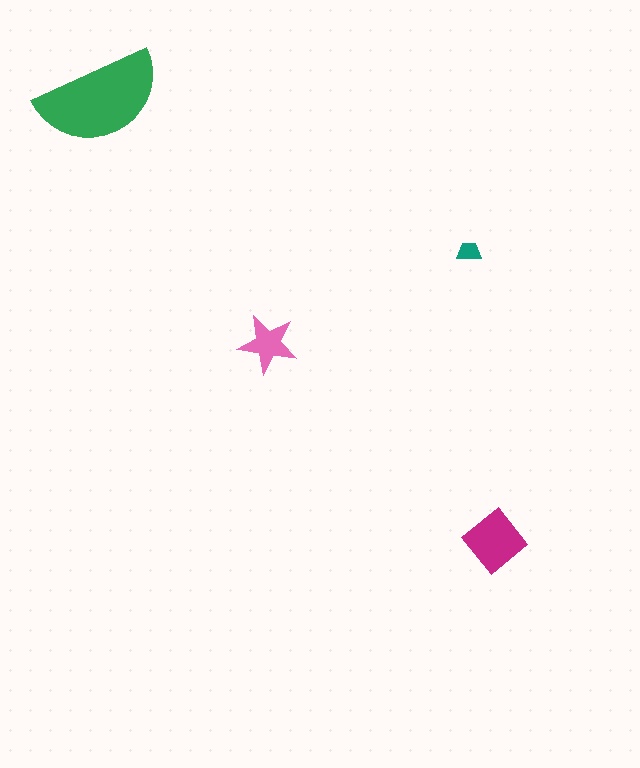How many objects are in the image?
There are 4 objects in the image.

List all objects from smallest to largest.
The teal trapezoid, the pink star, the magenta diamond, the green semicircle.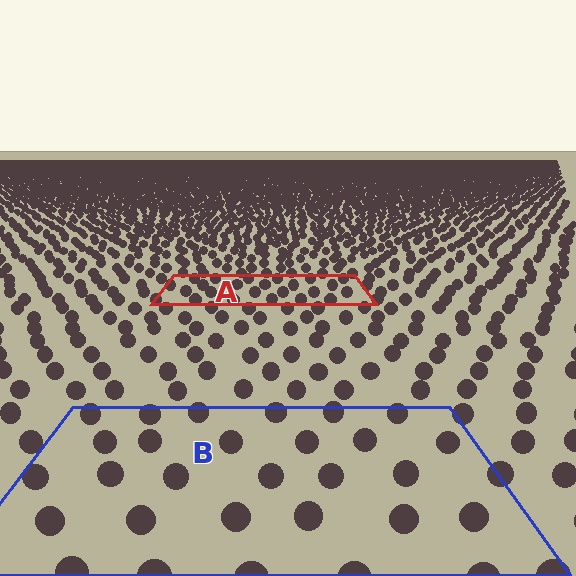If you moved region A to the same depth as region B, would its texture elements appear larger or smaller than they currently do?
They would appear larger. At a closer depth, the same texture elements are projected at a bigger on-screen size.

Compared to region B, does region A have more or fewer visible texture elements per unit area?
Region A has more texture elements per unit area — they are packed more densely because it is farther away.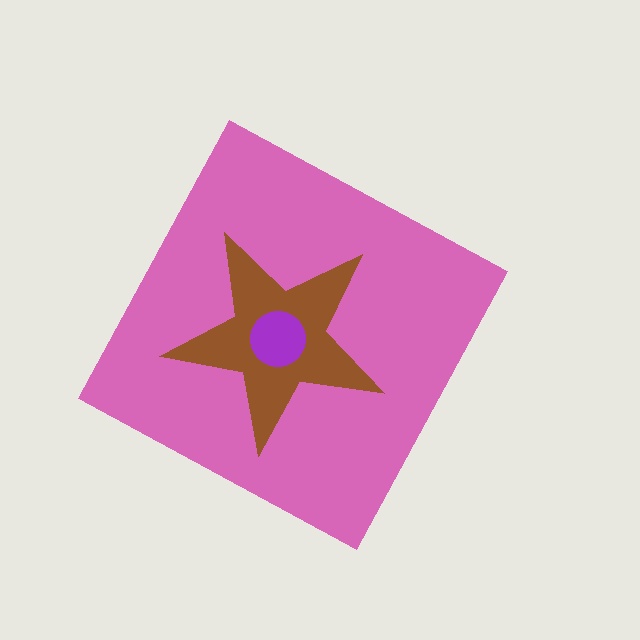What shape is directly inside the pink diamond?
The brown star.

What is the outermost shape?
The pink diamond.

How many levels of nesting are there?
3.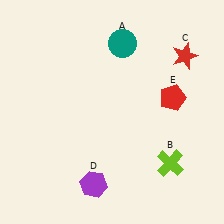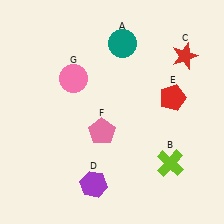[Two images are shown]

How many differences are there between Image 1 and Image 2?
There are 2 differences between the two images.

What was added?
A pink pentagon (F), a pink circle (G) were added in Image 2.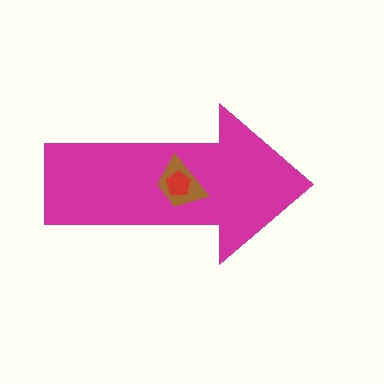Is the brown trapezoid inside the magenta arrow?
Yes.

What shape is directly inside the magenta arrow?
The brown trapezoid.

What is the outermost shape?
The magenta arrow.